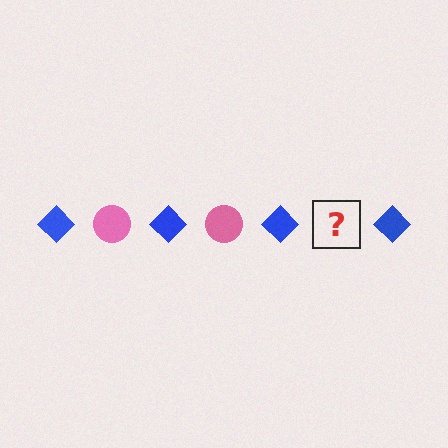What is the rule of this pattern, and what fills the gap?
The rule is that the pattern alternates between blue diamond and pink circle. The gap should be filled with a pink circle.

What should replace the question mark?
The question mark should be replaced with a pink circle.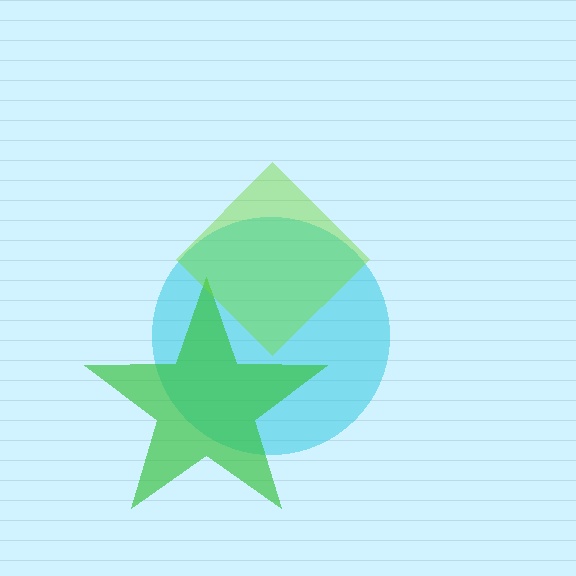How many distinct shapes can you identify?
There are 3 distinct shapes: a cyan circle, a green star, a lime diamond.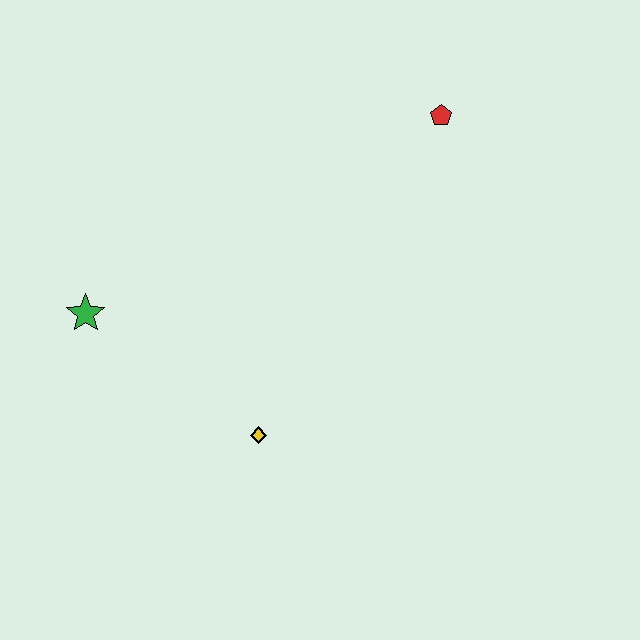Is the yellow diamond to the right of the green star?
Yes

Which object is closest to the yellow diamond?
The green star is closest to the yellow diamond.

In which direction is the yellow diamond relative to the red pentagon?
The yellow diamond is below the red pentagon.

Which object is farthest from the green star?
The red pentagon is farthest from the green star.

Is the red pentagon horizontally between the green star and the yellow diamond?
No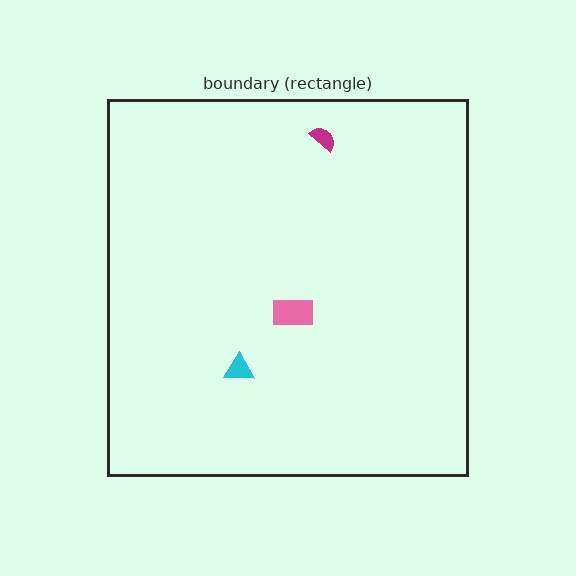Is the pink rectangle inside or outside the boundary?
Inside.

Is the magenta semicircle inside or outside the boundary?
Inside.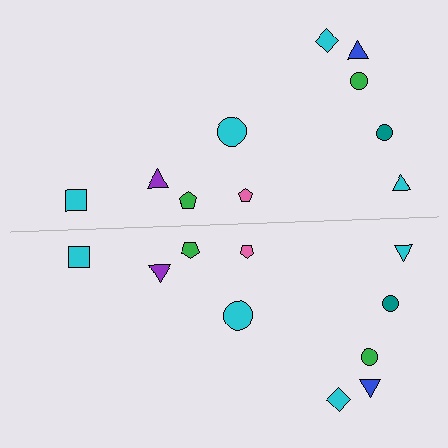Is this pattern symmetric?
Yes, this pattern has bilateral (reflection) symmetry.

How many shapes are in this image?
There are 20 shapes in this image.